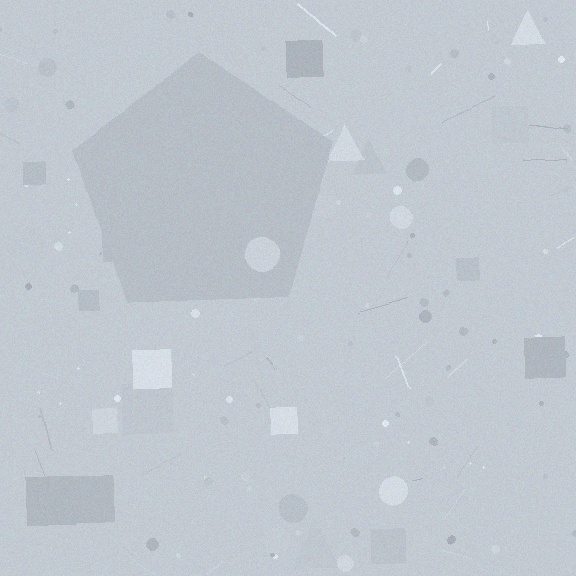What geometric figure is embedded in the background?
A pentagon is embedded in the background.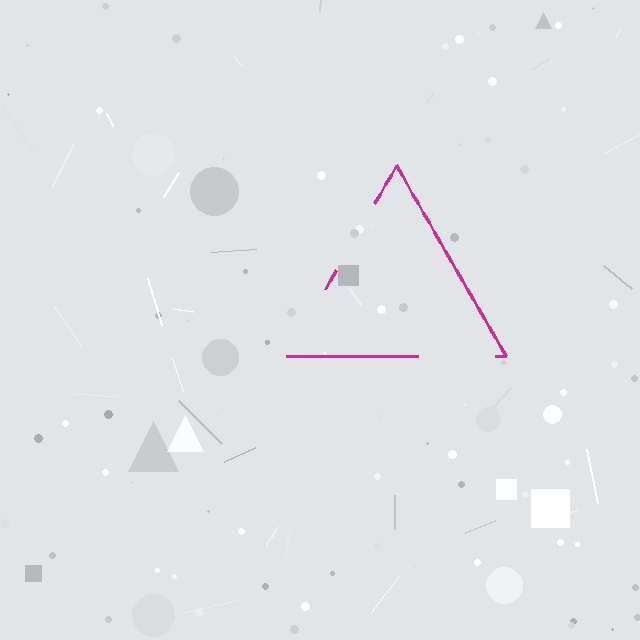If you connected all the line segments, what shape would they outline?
They would outline a triangle.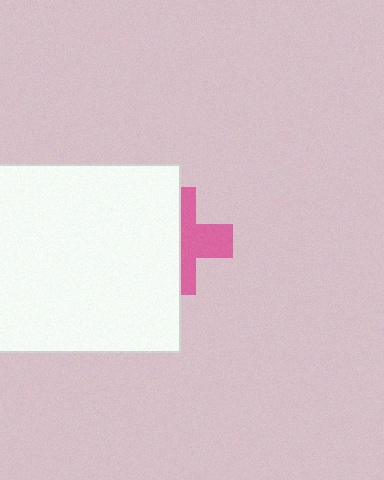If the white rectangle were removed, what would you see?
You would see the complete pink cross.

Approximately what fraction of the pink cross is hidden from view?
Roughly 55% of the pink cross is hidden behind the white rectangle.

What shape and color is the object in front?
The object in front is a white rectangle.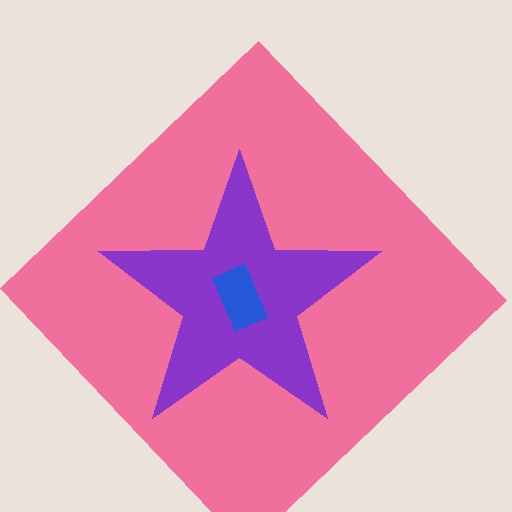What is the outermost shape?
The pink diamond.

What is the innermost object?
The blue rectangle.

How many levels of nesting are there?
3.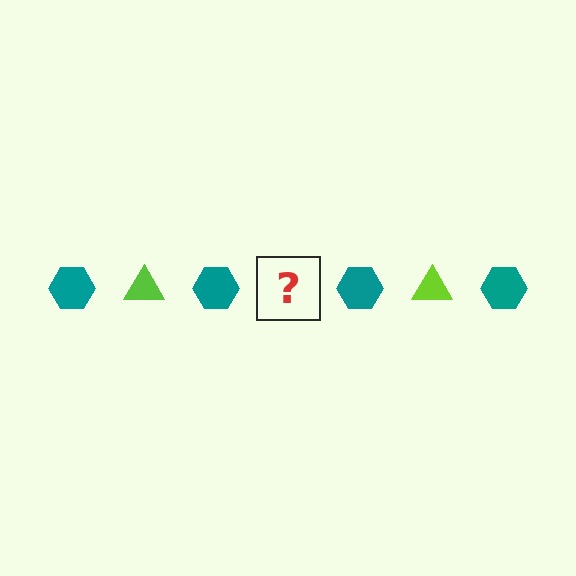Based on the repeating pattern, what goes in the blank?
The blank should be a lime triangle.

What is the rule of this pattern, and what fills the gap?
The rule is that the pattern alternates between teal hexagon and lime triangle. The gap should be filled with a lime triangle.